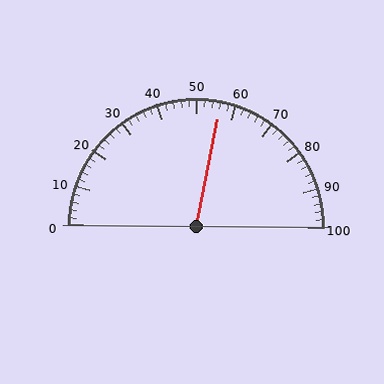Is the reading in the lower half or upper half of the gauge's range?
The reading is in the upper half of the range (0 to 100).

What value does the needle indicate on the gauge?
The needle indicates approximately 56.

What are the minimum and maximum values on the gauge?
The gauge ranges from 0 to 100.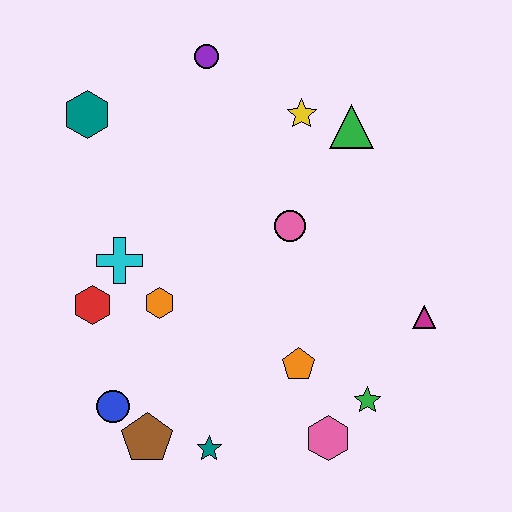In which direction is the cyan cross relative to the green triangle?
The cyan cross is to the left of the green triangle.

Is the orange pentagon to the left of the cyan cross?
No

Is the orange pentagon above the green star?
Yes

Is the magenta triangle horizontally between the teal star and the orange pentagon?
No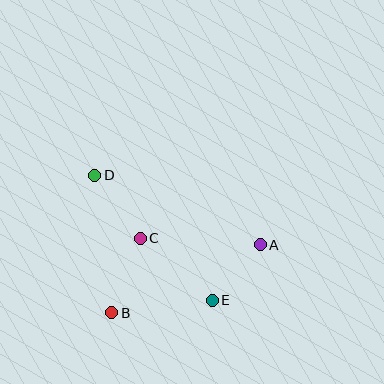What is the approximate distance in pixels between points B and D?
The distance between B and D is approximately 139 pixels.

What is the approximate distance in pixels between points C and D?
The distance between C and D is approximately 78 pixels.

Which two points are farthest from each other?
Points A and D are farthest from each other.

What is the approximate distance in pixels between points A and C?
The distance between A and C is approximately 120 pixels.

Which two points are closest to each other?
Points A and E are closest to each other.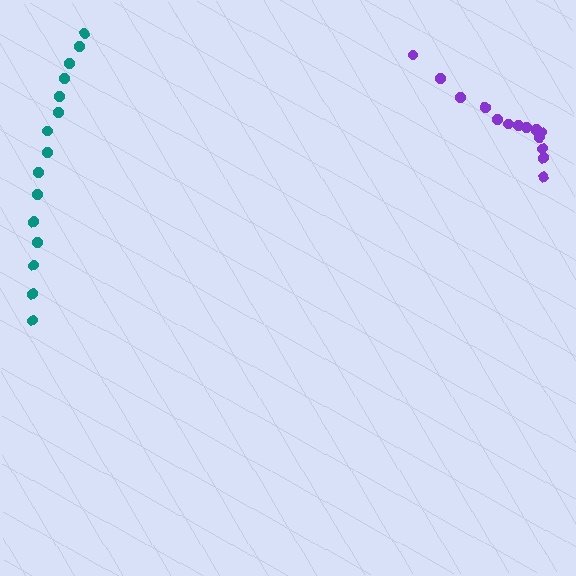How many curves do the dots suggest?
There are 2 distinct paths.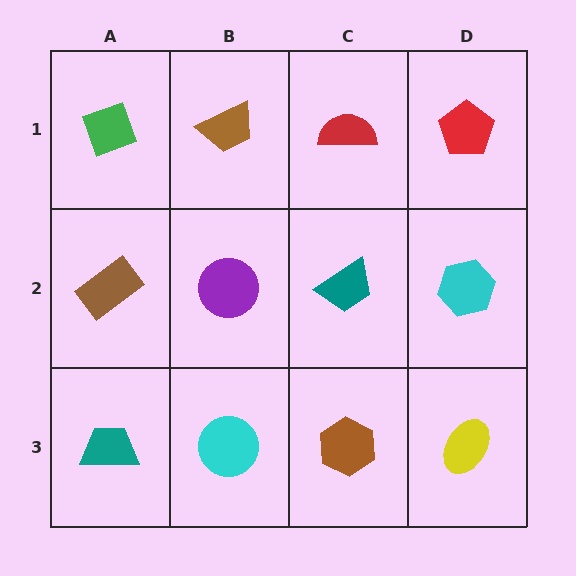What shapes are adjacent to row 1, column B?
A purple circle (row 2, column B), a green diamond (row 1, column A), a red semicircle (row 1, column C).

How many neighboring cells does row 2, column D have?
3.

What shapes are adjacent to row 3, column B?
A purple circle (row 2, column B), a teal trapezoid (row 3, column A), a brown hexagon (row 3, column C).